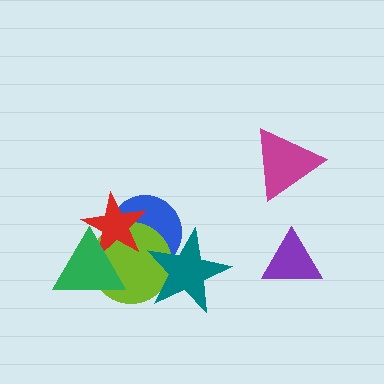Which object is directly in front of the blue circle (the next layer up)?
The lime circle is directly in front of the blue circle.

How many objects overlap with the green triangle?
3 objects overlap with the green triangle.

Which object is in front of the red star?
The green triangle is in front of the red star.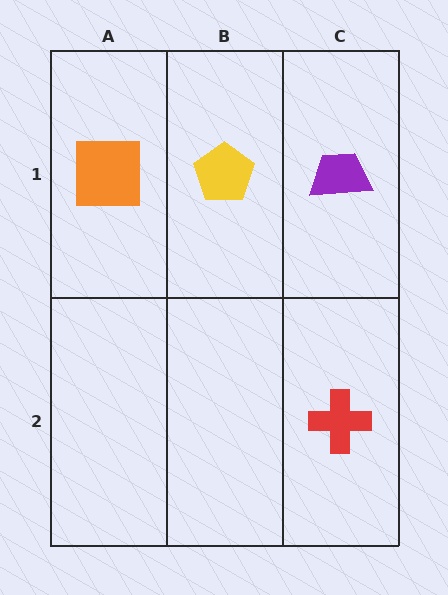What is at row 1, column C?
A purple trapezoid.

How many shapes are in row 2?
1 shape.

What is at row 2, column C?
A red cross.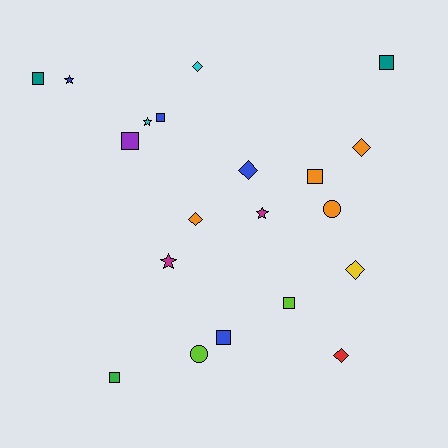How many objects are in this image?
There are 20 objects.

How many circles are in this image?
There are 2 circles.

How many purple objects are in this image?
There is 1 purple object.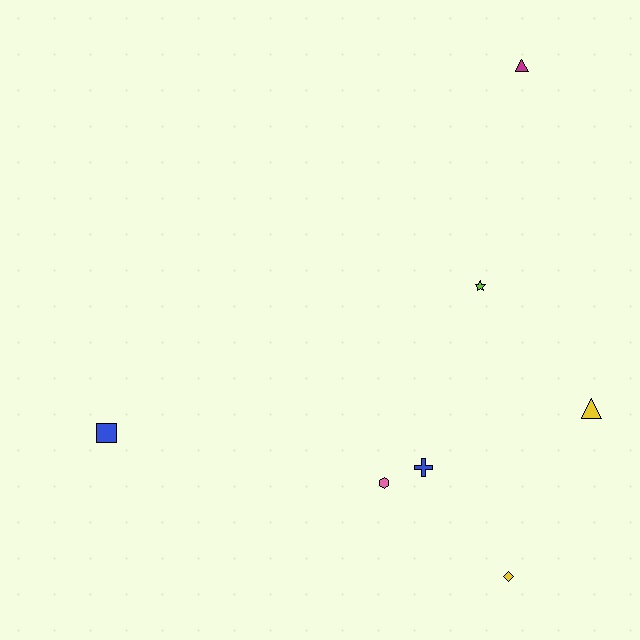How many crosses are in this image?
There is 1 cross.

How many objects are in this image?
There are 7 objects.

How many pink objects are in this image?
There is 1 pink object.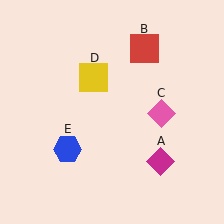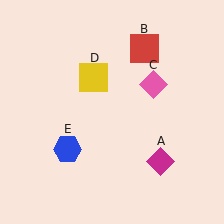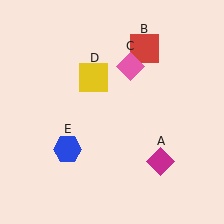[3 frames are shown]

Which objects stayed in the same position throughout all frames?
Magenta diamond (object A) and red square (object B) and yellow square (object D) and blue hexagon (object E) remained stationary.